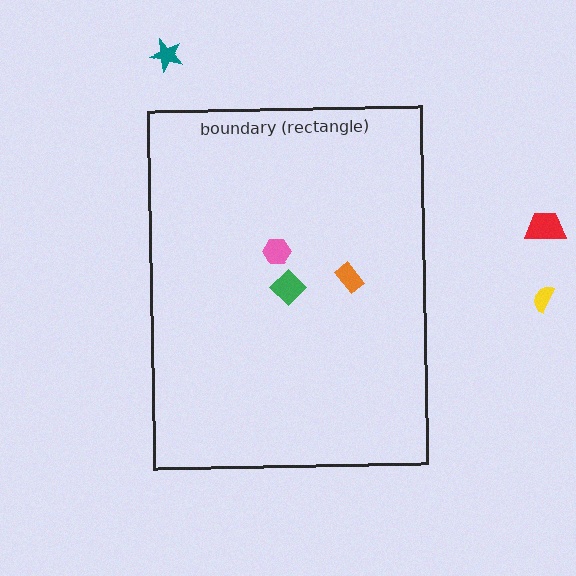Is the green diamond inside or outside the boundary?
Inside.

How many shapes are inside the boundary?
3 inside, 3 outside.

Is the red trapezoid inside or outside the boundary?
Outside.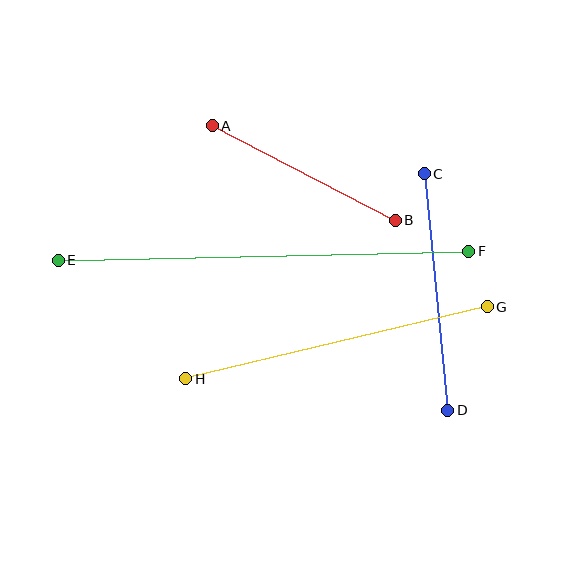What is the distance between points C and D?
The distance is approximately 238 pixels.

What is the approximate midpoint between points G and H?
The midpoint is at approximately (337, 343) pixels.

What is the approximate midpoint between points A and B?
The midpoint is at approximately (304, 173) pixels.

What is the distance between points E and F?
The distance is approximately 411 pixels.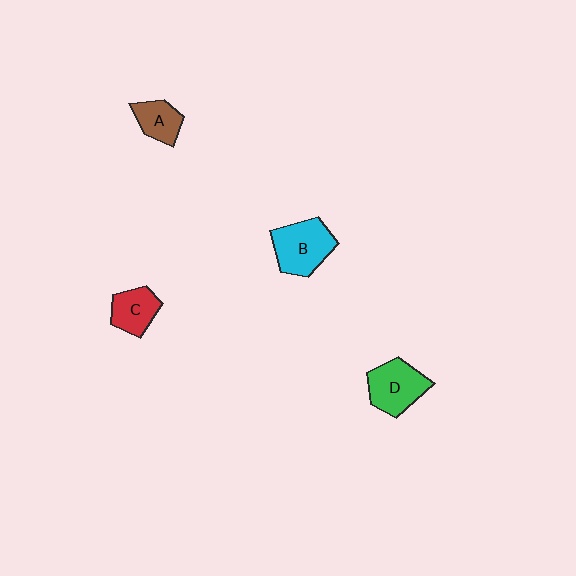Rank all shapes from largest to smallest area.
From largest to smallest: B (cyan), D (green), C (red), A (brown).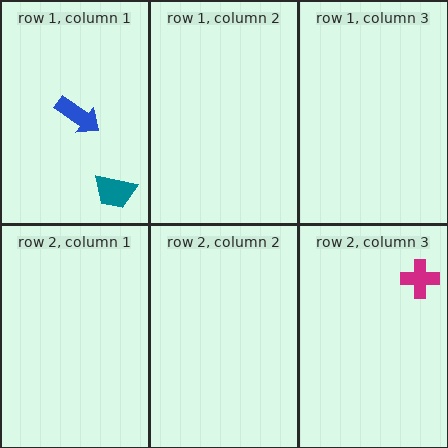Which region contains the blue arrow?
The row 1, column 1 region.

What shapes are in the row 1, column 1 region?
The blue arrow, the teal trapezoid.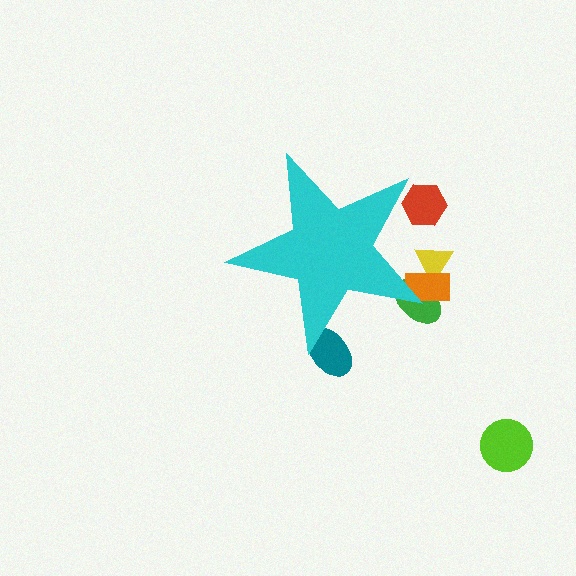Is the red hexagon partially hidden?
Yes, the red hexagon is partially hidden behind the cyan star.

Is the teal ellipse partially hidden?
Yes, the teal ellipse is partially hidden behind the cyan star.